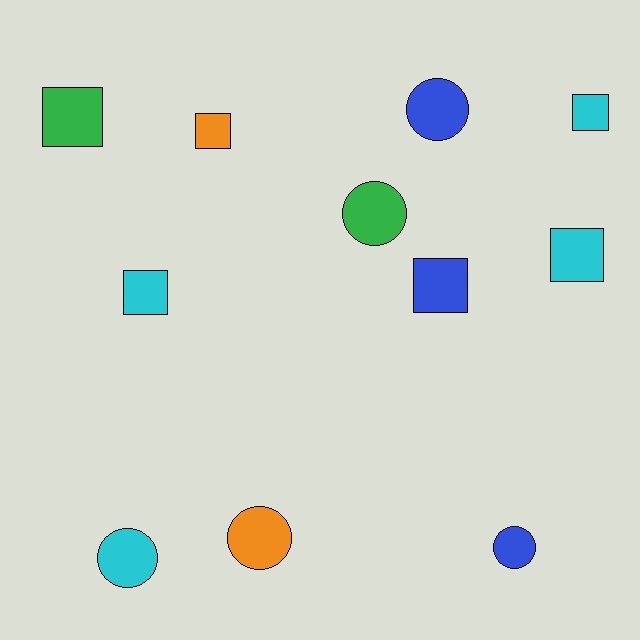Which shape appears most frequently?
Square, with 6 objects.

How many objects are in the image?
There are 11 objects.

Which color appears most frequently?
Cyan, with 4 objects.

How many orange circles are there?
There is 1 orange circle.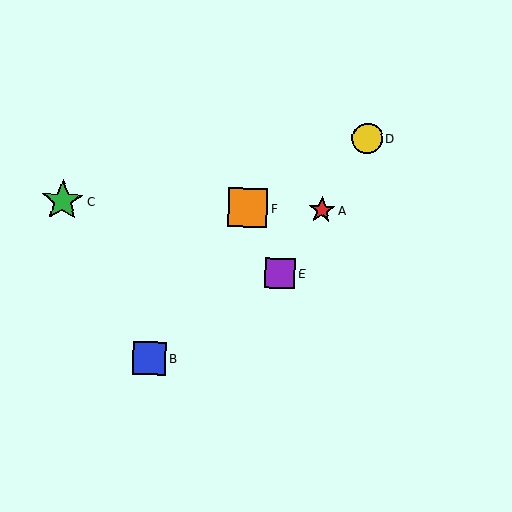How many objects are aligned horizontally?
3 objects (A, C, F) are aligned horizontally.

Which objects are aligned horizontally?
Objects A, C, F are aligned horizontally.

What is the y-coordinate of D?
Object D is at y≈138.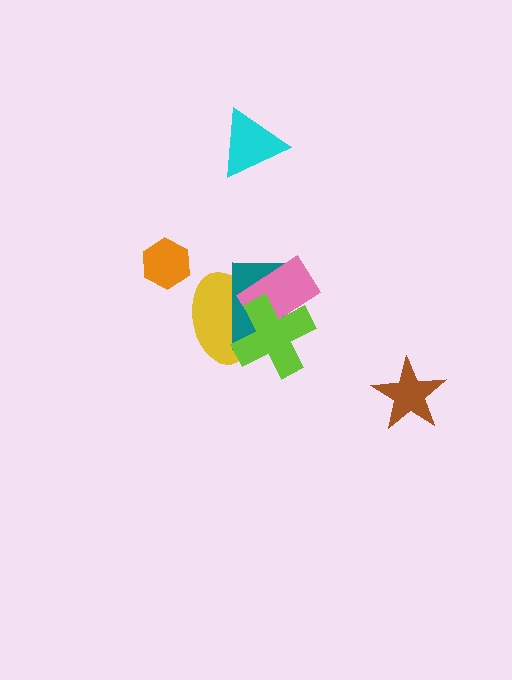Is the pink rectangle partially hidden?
Yes, it is partially covered by another shape.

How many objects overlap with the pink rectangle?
3 objects overlap with the pink rectangle.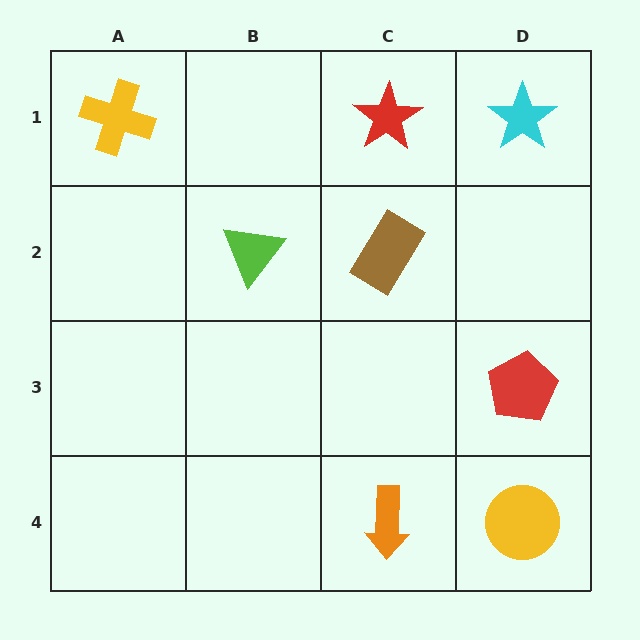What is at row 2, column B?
A lime triangle.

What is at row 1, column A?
A yellow cross.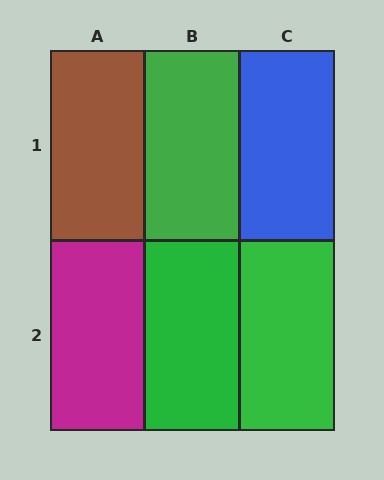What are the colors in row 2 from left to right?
Magenta, green, green.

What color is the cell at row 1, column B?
Green.